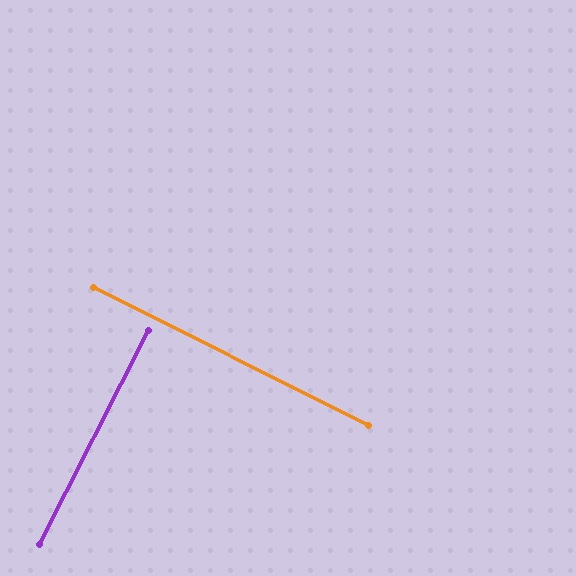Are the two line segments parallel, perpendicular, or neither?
Perpendicular — they meet at approximately 90°.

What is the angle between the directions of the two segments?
Approximately 90 degrees.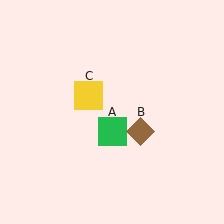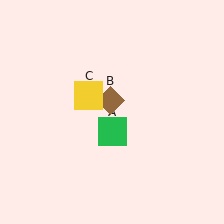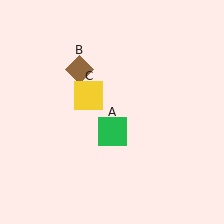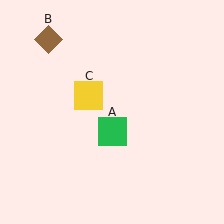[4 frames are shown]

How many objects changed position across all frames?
1 object changed position: brown diamond (object B).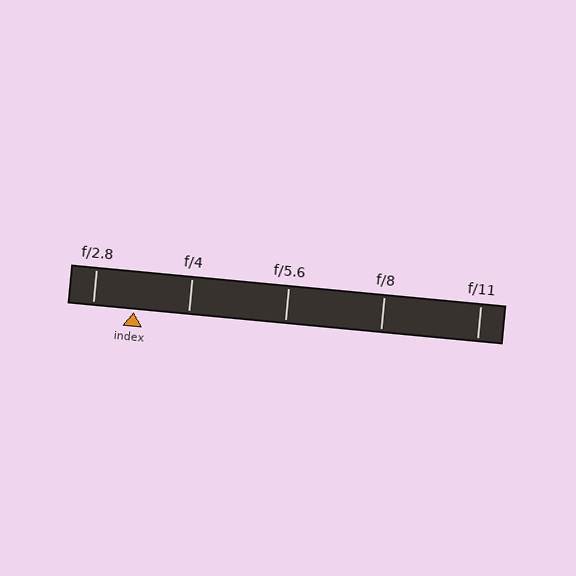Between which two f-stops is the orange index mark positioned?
The index mark is between f/2.8 and f/4.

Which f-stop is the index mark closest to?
The index mark is closest to f/2.8.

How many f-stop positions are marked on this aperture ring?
There are 5 f-stop positions marked.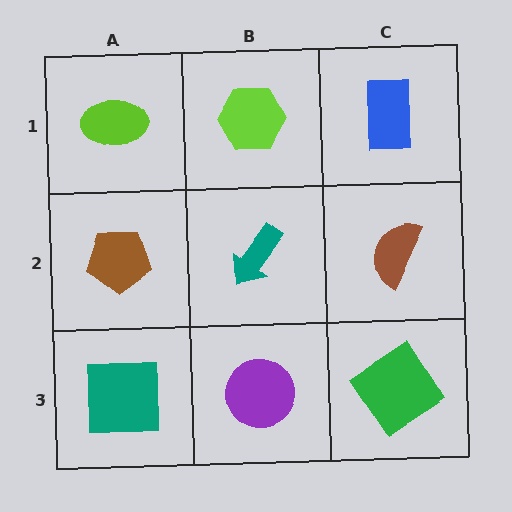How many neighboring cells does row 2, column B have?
4.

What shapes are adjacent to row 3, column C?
A brown semicircle (row 2, column C), a purple circle (row 3, column B).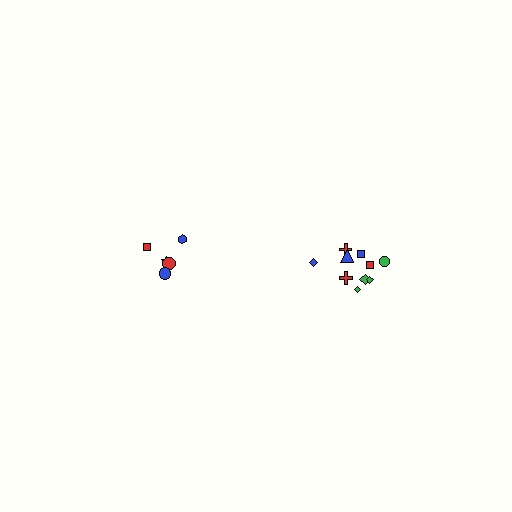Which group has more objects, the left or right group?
The right group.